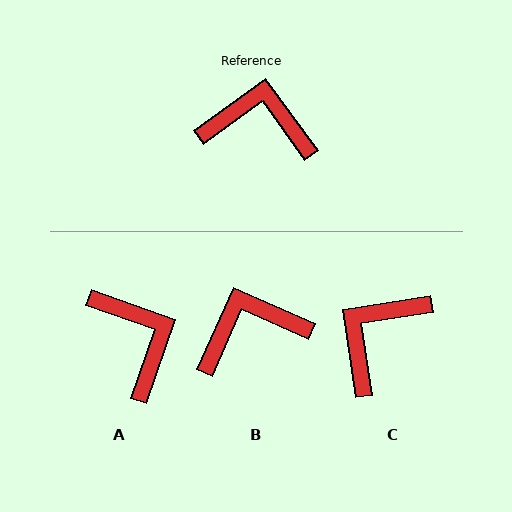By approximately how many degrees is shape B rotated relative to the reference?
Approximately 30 degrees counter-clockwise.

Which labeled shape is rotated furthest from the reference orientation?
C, about 63 degrees away.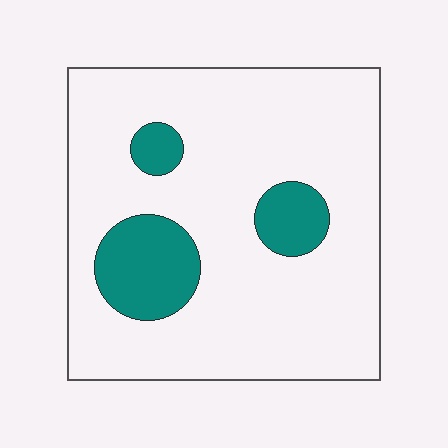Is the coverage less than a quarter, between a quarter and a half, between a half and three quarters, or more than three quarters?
Less than a quarter.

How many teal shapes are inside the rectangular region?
3.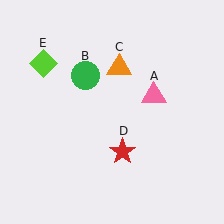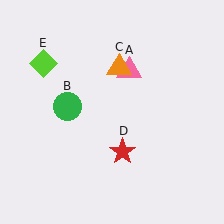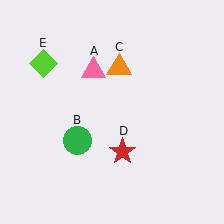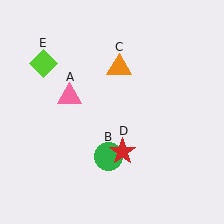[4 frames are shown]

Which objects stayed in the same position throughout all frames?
Orange triangle (object C) and red star (object D) and lime diamond (object E) remained stationary.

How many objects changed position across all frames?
2 objects changed position: pink triangle (object A), green circle (object B).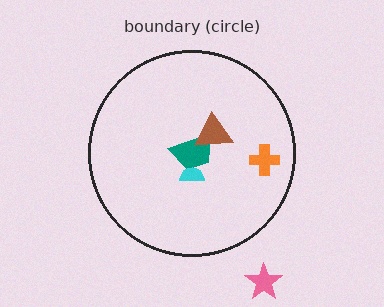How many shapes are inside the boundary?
4 inside, 1 outside.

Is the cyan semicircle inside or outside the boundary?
Inside.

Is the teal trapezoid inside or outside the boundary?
Inside.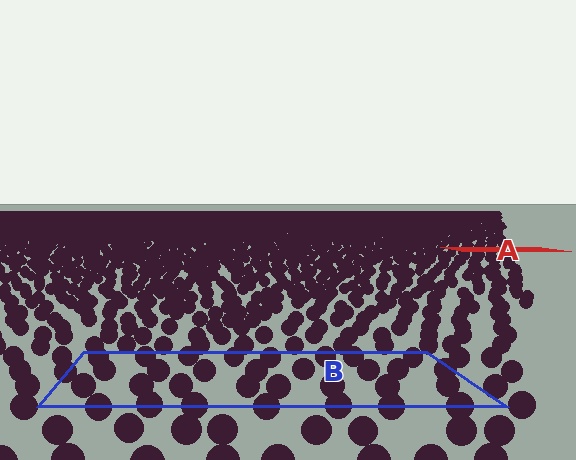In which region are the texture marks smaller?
The texture marks are smaller in region A, because it is farther away.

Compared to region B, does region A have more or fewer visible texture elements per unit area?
Region A has more texture elements per unit area — they are packed more densely because it is farther away.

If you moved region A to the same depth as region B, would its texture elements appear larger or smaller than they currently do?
They would appear larger. At a closer depth, the same texture elements are projected at a bigger on-screen size.